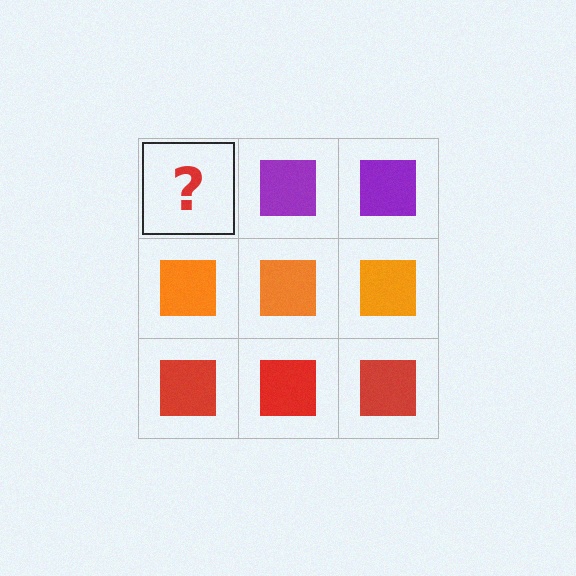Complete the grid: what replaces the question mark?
The question mark should be replaced with a purple square.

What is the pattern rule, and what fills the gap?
The rule is that each row has a consistent color. The gap should be filled with a purple square.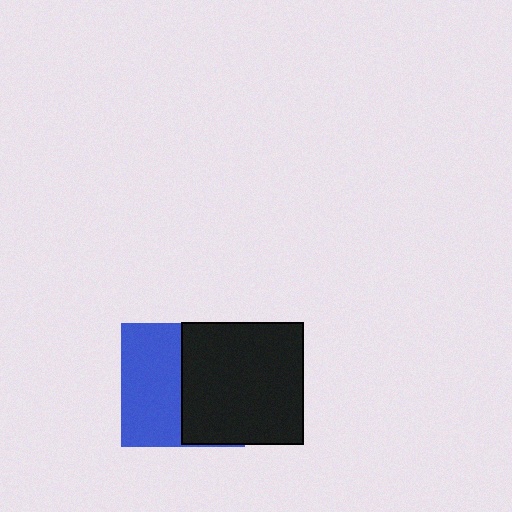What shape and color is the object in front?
The object in front is a black square.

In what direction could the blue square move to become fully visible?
The blue square could move left. That would shift it out from behind the black square entirely.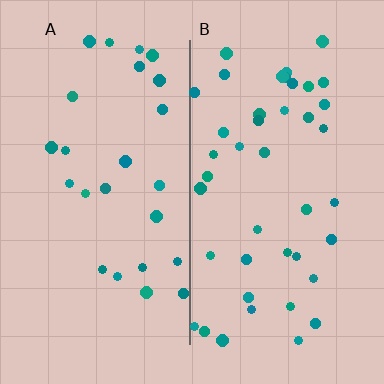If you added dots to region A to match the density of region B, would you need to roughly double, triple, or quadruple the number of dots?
Approximately double.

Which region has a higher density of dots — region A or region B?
B (the right).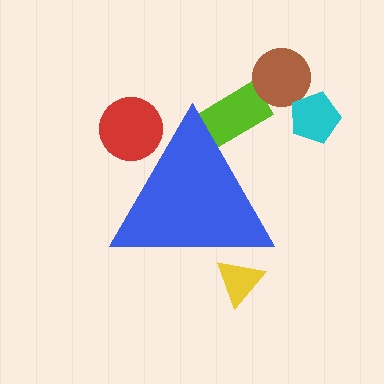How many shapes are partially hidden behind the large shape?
3 shapes are partially hidden.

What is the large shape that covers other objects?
A blue triangle.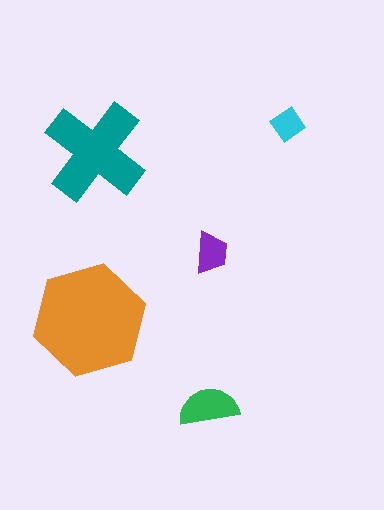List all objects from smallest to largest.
The cyan diamond, the purple trapezoid, the green semicircle, the teal cross, the orange hexagon.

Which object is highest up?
The cyan diamond is topmost.